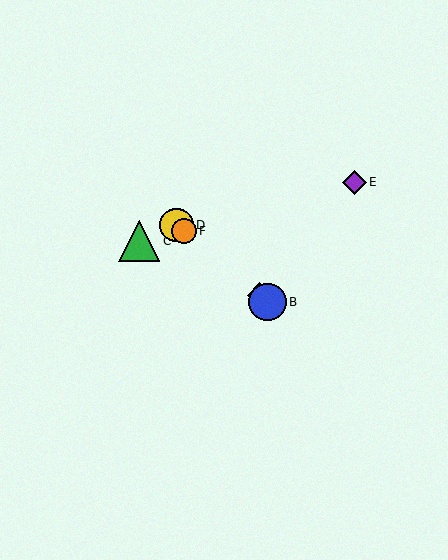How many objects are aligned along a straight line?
4 objects (A, B, D, F) are aligned along a straight line.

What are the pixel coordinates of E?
Object E is at (354, 182).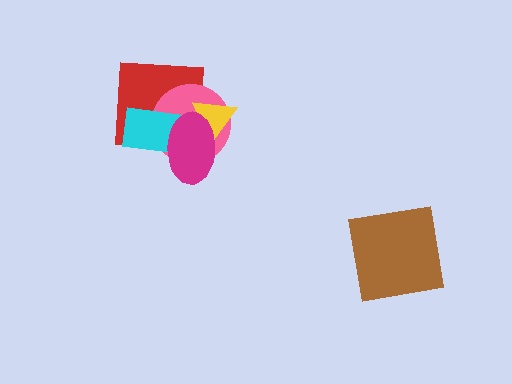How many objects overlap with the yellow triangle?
3 objects overlap with the yellow triangle.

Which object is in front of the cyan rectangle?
The magenta ellipse is in front of the cyan rectangle.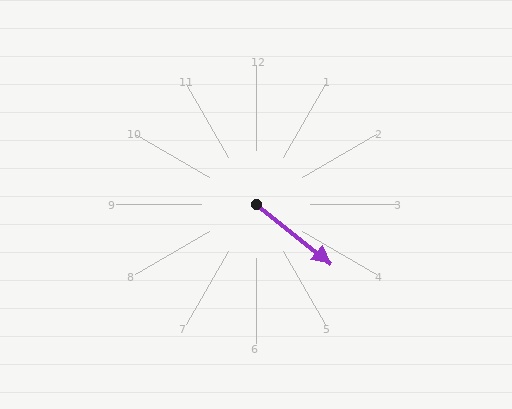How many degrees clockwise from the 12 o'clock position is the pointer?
Approximately 128 degrees.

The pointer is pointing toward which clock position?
Roughly 4 o'clock.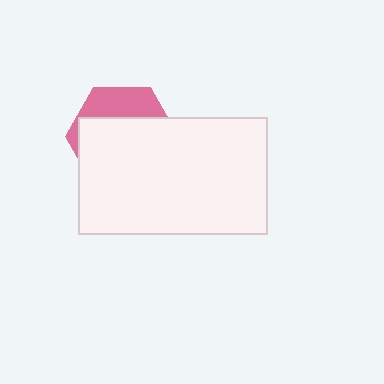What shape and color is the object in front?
The object in front is a white rectangle.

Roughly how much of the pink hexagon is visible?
A small part of it is visible (roughly 30%).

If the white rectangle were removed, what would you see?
You would see the complete pink hexagon.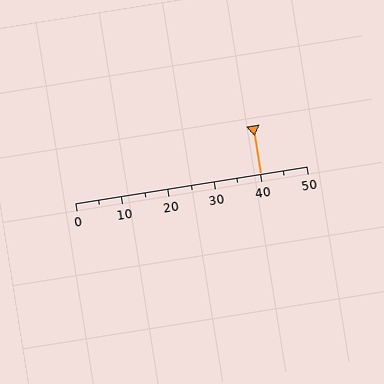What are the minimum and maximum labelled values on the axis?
The axis runs from 0 to 50.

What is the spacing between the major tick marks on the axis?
The major ticks are spaced 10 apart.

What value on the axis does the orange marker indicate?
The marker indicates approximately 40.